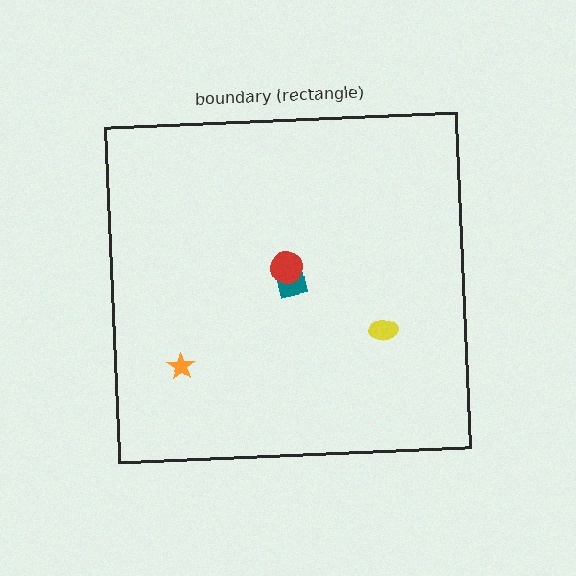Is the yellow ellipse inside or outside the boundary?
Inside.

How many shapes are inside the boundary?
4 inside, 0 outside.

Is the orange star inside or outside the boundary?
Inside.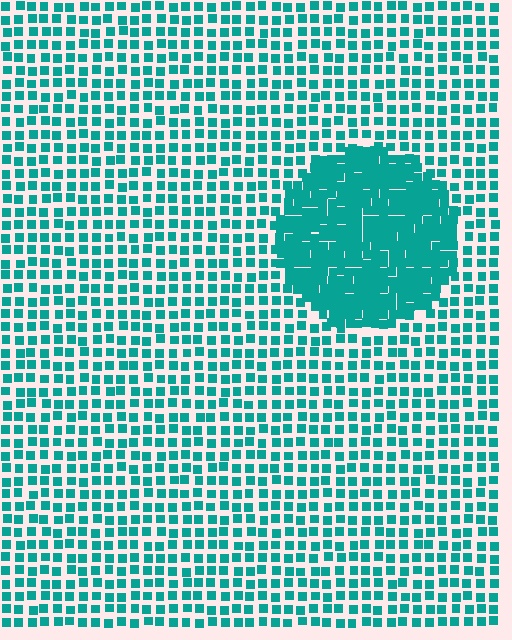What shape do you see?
I see a circle.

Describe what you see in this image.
The image contains small teal elements arranged at two different densities. A circle-shaped region is visible where the elements are more densely packed than the surrounding area.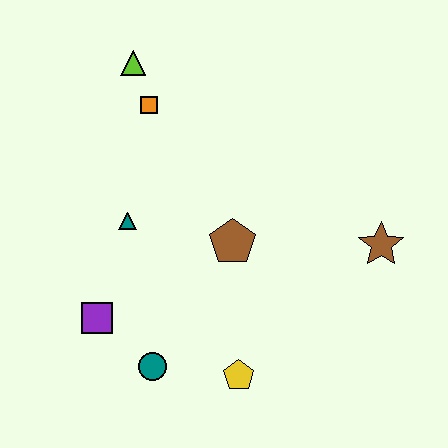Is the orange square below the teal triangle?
No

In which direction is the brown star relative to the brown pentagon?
The brown star is to the right of the brown pentagon.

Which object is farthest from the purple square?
The brown star is farthest from the purple square.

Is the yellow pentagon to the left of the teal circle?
No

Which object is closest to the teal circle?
The purple square is closest to the teal circle.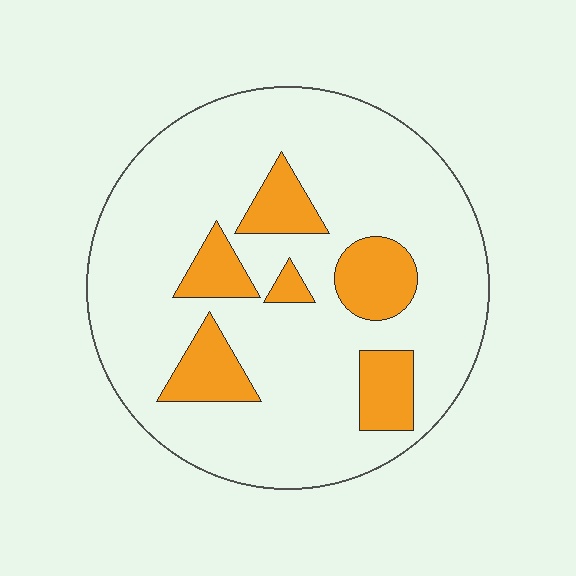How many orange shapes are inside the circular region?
6.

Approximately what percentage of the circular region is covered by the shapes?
Approximately 20%.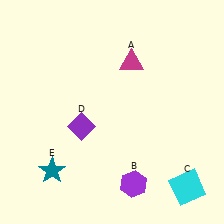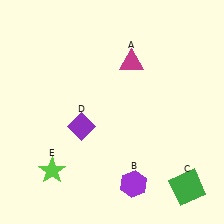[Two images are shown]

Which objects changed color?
C changed from cyan to green. E changed from teal to lime.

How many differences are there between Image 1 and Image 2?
There are 2 differences between the two images.